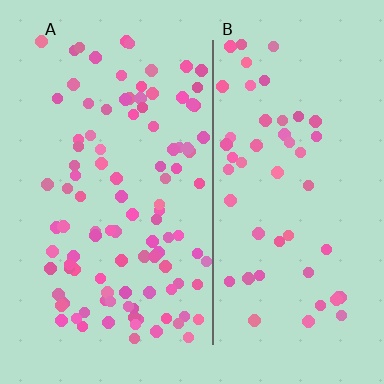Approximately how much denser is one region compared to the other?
Approximately 2.0× — region A over region B.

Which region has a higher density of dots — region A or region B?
A (the left).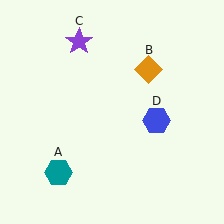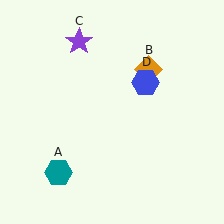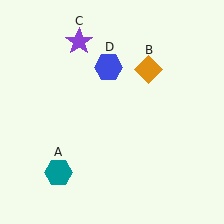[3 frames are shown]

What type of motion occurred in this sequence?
The blue hexagon (object D) rotated counterclockwise around the center of the scene.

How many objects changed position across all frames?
1 object changed position: blue hexagon (object D).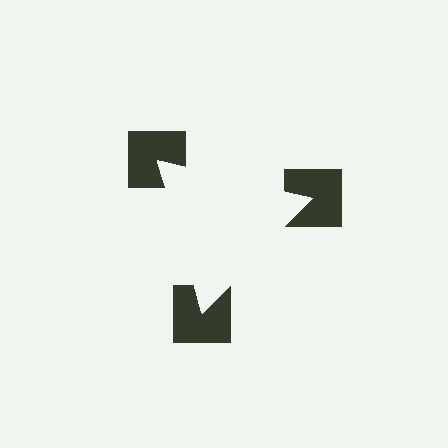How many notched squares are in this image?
There are 3 — one at each vertex of the illusory triangle.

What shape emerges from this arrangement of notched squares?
An illusory triangle — its edges are inferred from the aligned wedge cuts in the notched squares, not physically drawn.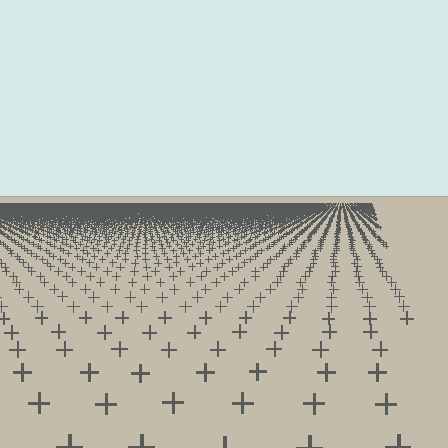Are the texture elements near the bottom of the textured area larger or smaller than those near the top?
Larger. Near the bottom, elements are closer to the viewer and appear at a bigger on-screen size.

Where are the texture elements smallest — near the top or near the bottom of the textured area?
Near the top.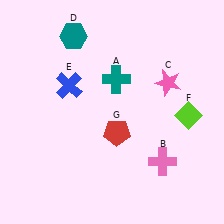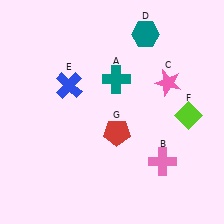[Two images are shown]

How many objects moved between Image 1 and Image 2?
1 object moved between the two images.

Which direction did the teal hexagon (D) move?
The teal hexagon (D) moved right.